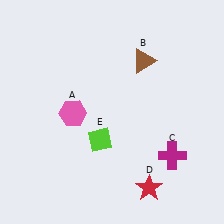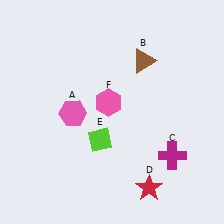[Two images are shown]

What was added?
A pink hexagon (F) was added in Image 2.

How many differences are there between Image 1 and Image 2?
There is 1 difference between the two images.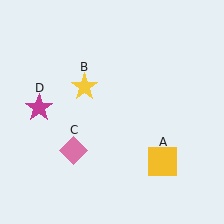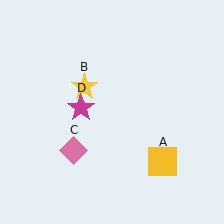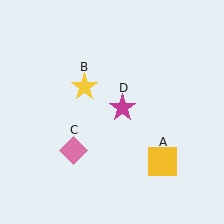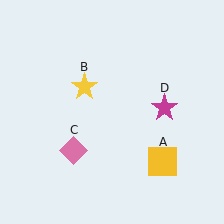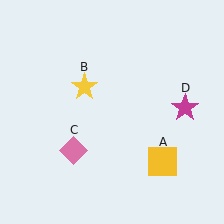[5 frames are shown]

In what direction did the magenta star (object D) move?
The magenta star (object D) moved right.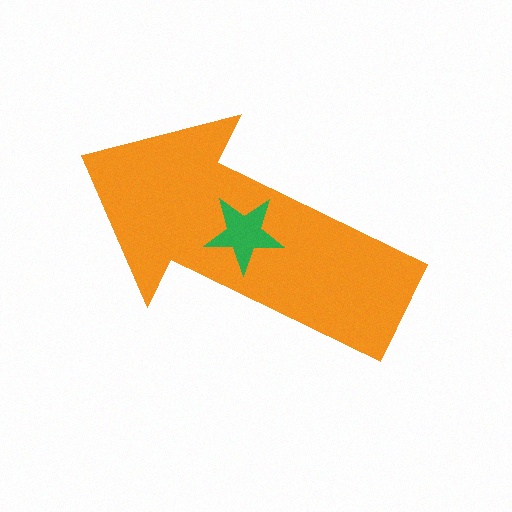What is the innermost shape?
The green star.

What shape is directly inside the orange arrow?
The green star.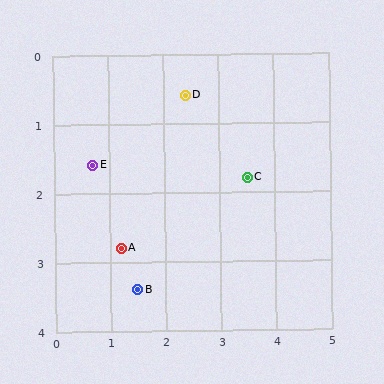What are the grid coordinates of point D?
Point D is at approximately (2.4, 0.6).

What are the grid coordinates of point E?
Point E is at approximately (0.7, 1.6).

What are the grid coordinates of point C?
Point C is at approximately (3.5, 1.8).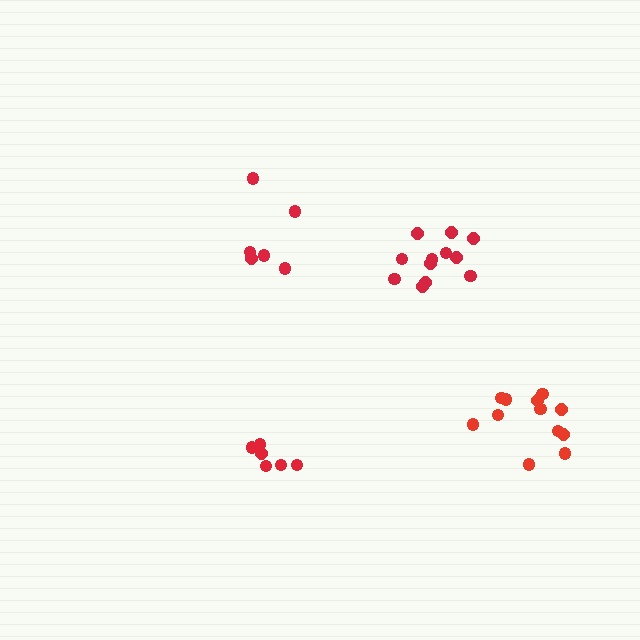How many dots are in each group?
Group 1: 12 dots, Group 2: 6 dots, Group 3: 12 dots, Group 4: 6 dots (36 total).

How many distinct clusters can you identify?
There are 4 distinct clusters.